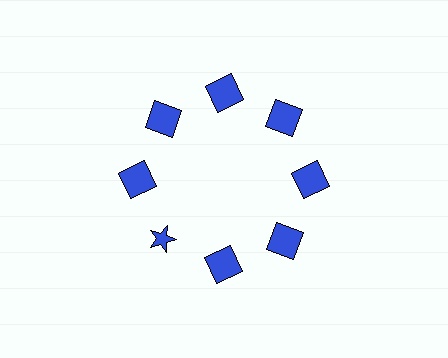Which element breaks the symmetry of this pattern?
The blue star at roughly the 8 o'clock position breaks the symmetry. All other shapes are blue squares.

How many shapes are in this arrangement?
There are 8 shapes arranged in a ring pattern.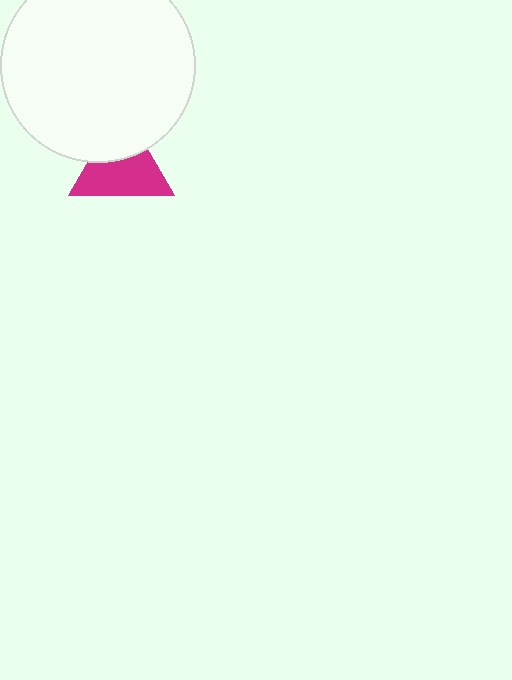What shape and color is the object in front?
The object in front is a white circle.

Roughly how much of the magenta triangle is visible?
About half of it is visible (roughly 64%).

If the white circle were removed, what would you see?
You would see the complete magenta triangle.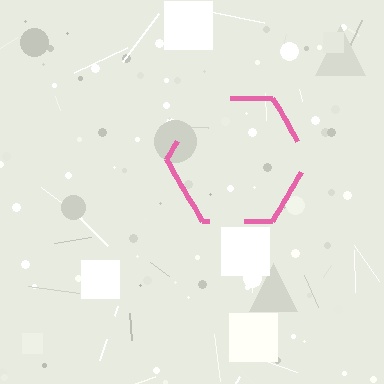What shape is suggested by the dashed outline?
The dashed outline suggests a hexagon.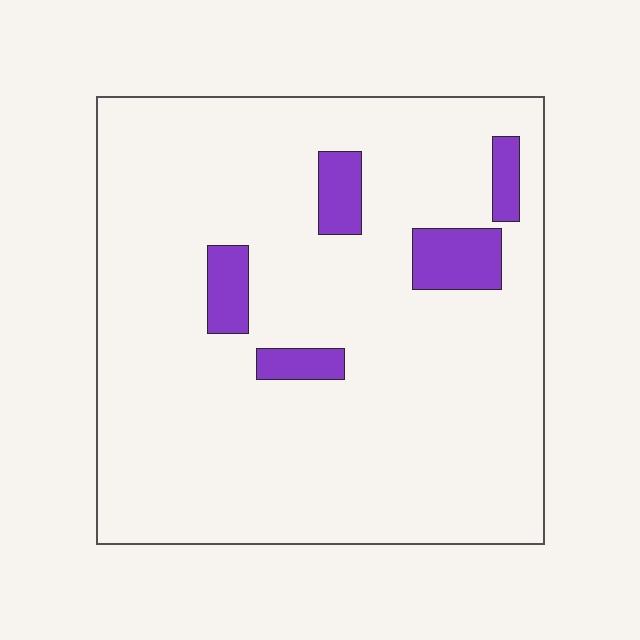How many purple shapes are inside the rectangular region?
5.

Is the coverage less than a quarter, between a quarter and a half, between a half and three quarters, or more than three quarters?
Less than a quarter.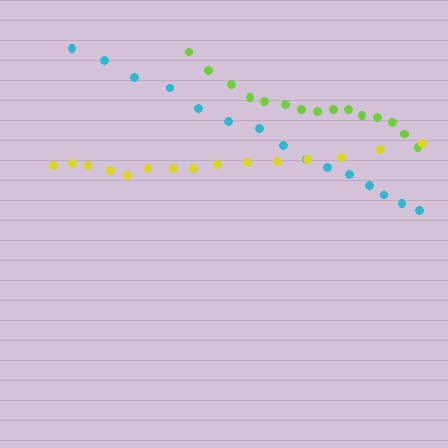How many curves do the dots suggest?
There are 3 distinct paths.